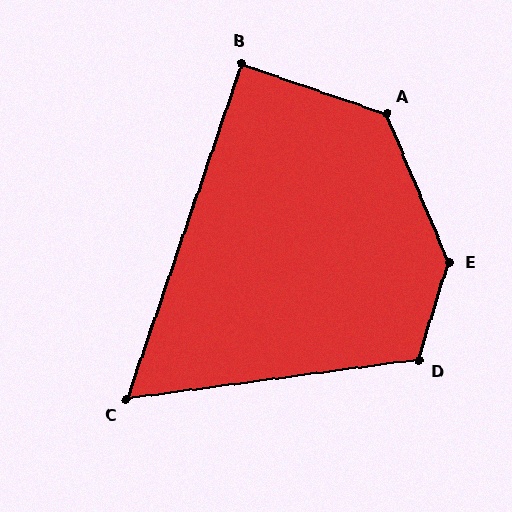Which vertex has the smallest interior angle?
C, at approximately 64 degrees.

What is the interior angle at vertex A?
Approximately 132 degrees (obtuse).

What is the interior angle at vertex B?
Approximately 90 degrees (approximately right).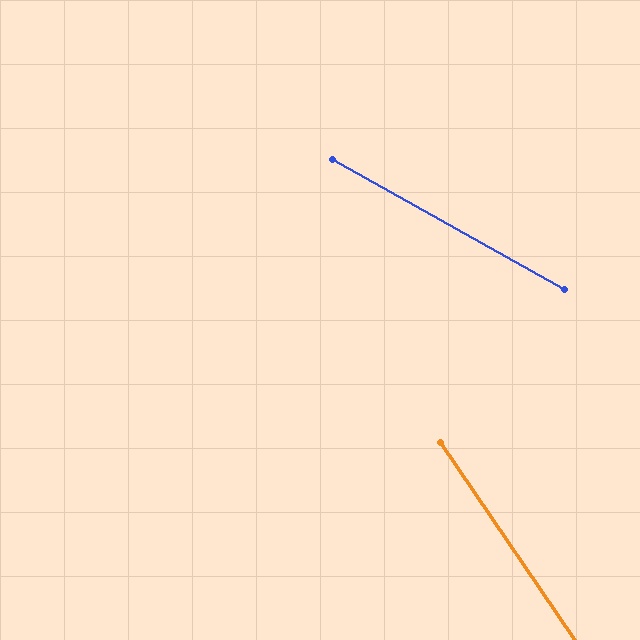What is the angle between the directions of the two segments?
Approximately 27 degrees.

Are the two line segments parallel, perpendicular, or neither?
Neither parallel nor perpendicular — they differ by about 27°.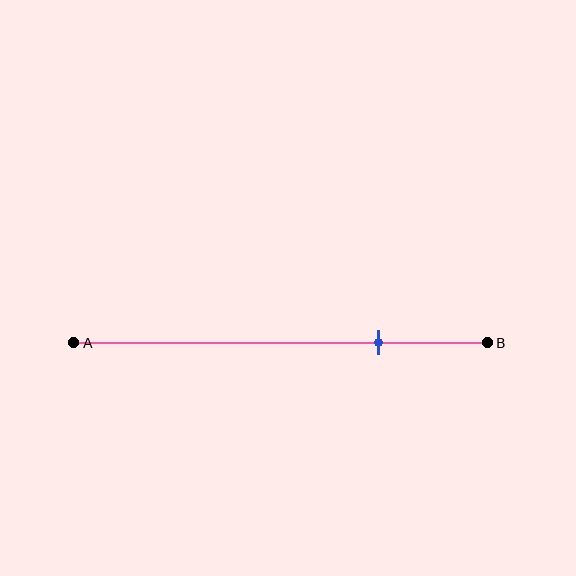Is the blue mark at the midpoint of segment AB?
No, the mark is at about 75% from A, not at the 50% midpoint.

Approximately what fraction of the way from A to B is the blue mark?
The blue mark is approximately 75% of the way from A to B.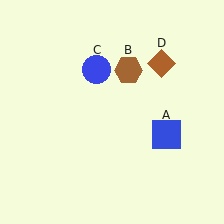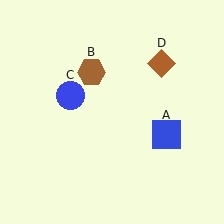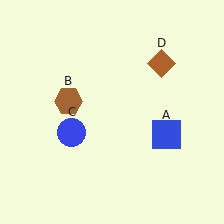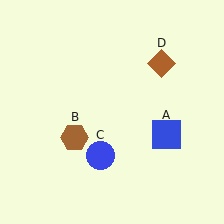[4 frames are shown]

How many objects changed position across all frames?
2 objects changed position: brown hexagon (object B), blue circle (object C).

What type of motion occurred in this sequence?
The brown hexagon (object B), blue circle (object C) rotated counterclockwise around the center of the scene.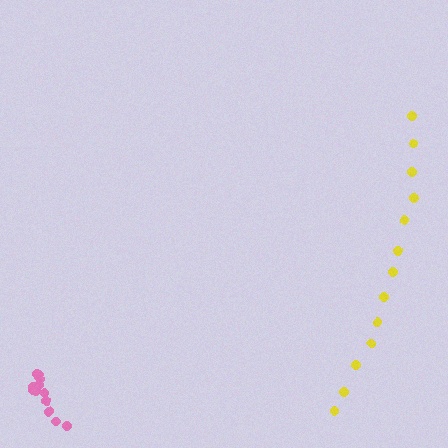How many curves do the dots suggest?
There are 2 distinct paths.